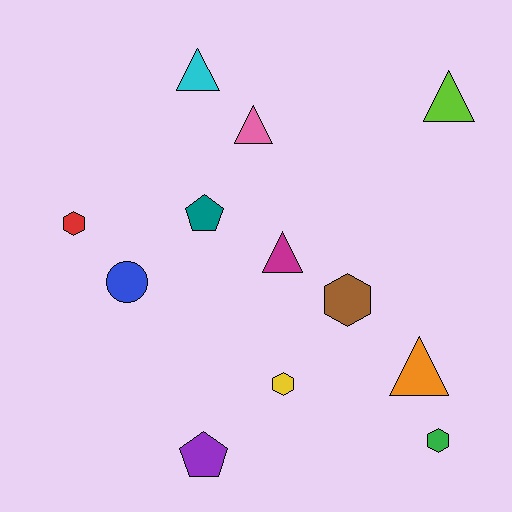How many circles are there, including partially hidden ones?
There is 1 circle.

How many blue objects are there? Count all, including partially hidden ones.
There is 1 blue object.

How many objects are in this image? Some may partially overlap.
There are 12 objects.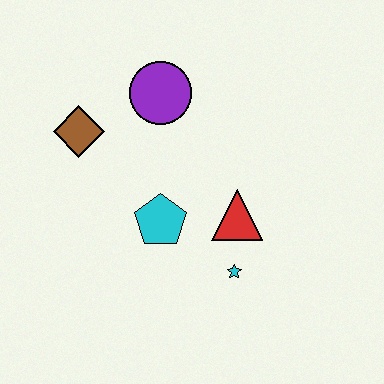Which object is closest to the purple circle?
The brown diamond is closest to the purple circle.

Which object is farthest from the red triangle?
The brown diamond is farthest from the red triangle.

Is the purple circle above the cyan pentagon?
Yes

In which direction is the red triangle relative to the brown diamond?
The red triangle is to the right of the brown diamond.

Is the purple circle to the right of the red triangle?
No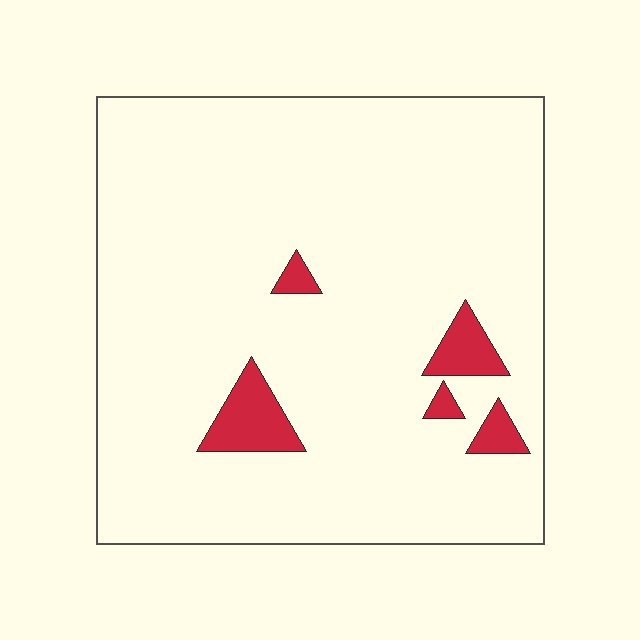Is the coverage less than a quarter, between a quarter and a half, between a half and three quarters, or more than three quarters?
Less than a quarter.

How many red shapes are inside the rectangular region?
5.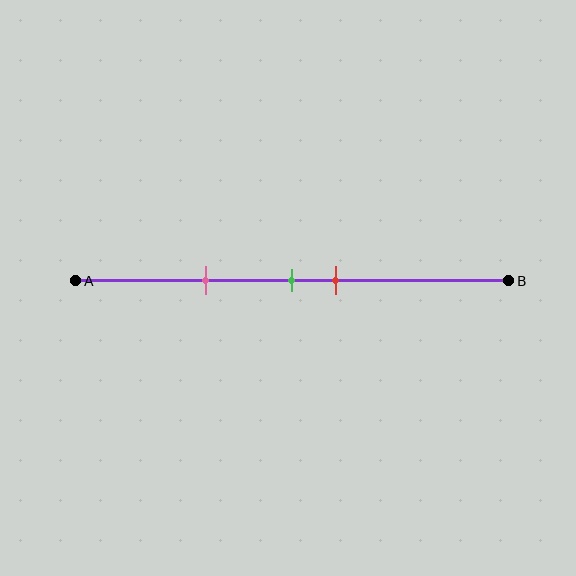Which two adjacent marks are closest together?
The green and red marks are the closest adjacent pair.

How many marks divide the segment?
There are 3 marks dividing the segment.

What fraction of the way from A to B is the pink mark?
The pink mark is approximately 30% (0.3) of the way from A to B.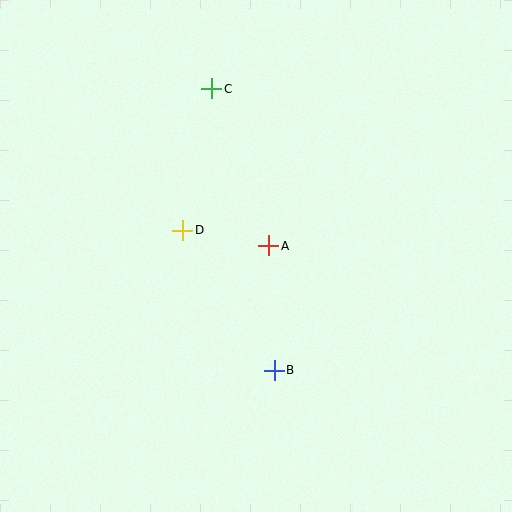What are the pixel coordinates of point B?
Point B is at (274, 370).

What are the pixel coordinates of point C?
Point C is at (212, 89).